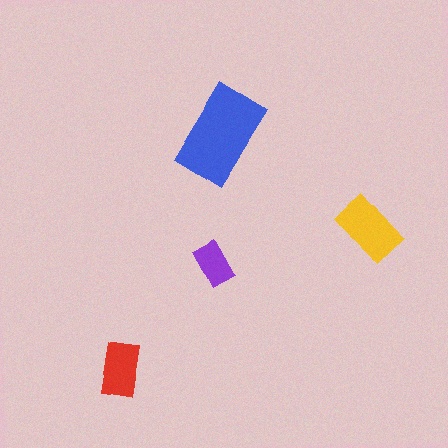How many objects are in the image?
There are 4 objects in the image.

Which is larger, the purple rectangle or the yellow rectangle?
The yellow one.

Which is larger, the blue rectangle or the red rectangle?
The blue one.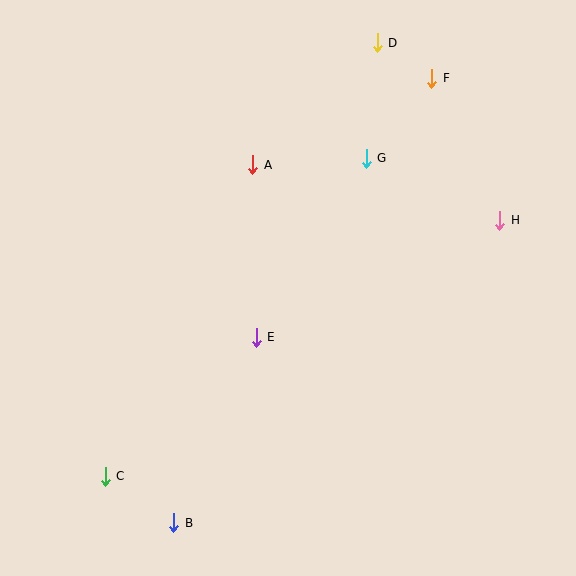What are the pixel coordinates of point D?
Point D is at (377, 43).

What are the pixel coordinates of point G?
Point G is at (366, 158).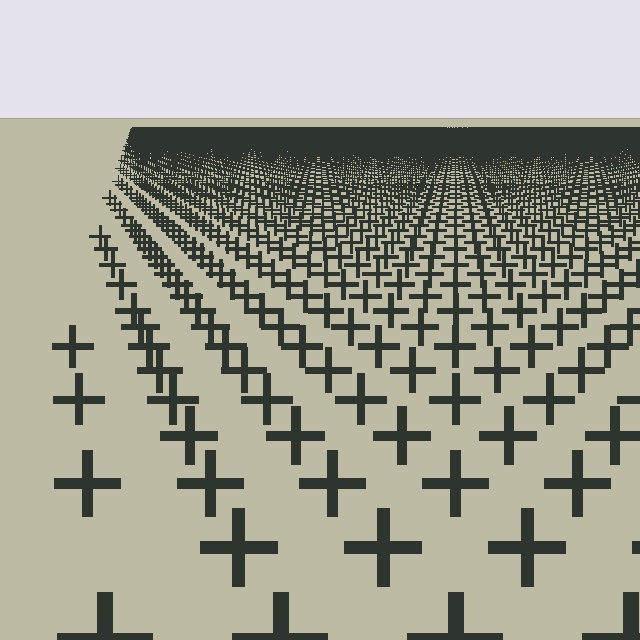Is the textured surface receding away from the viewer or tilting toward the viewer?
The surface is receding away from the viewer. Texture elements get smaller and denser toward the top.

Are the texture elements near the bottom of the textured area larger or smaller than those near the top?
Larger. Near the bottom, elements are closer to the viewer and appear at a bigger on-screen size.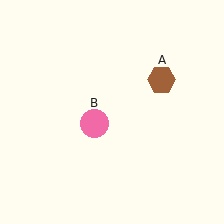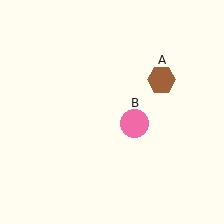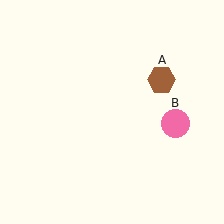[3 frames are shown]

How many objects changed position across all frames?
1 object changed position: pink circle (object B).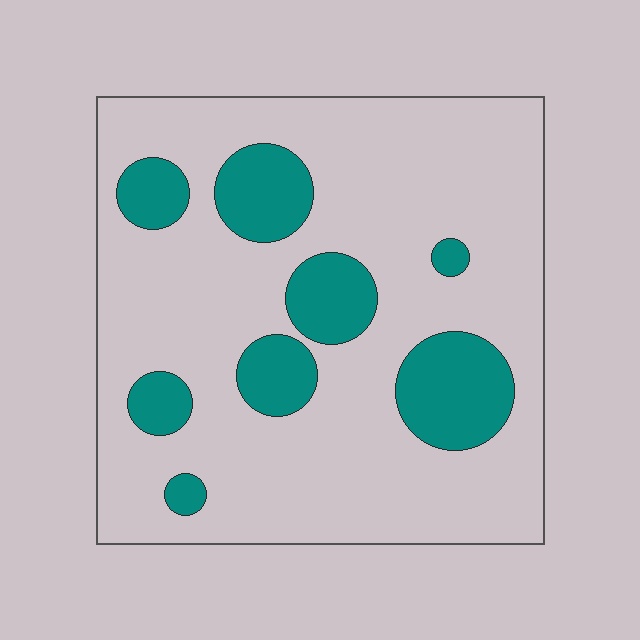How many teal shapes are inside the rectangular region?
8.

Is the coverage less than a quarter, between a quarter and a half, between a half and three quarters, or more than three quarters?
Less than a quarter.